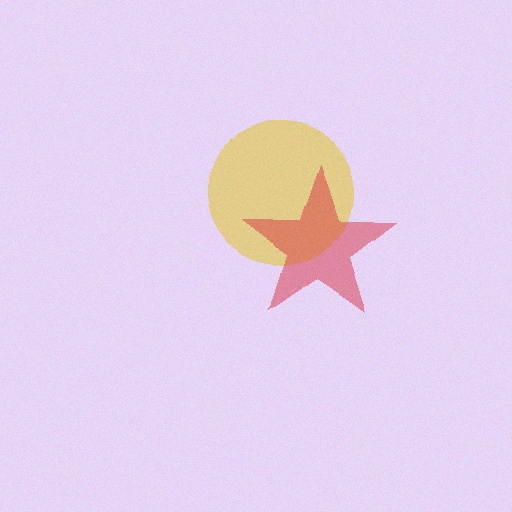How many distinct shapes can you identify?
There are 2 distinct shapes: a yellow circle, a red star.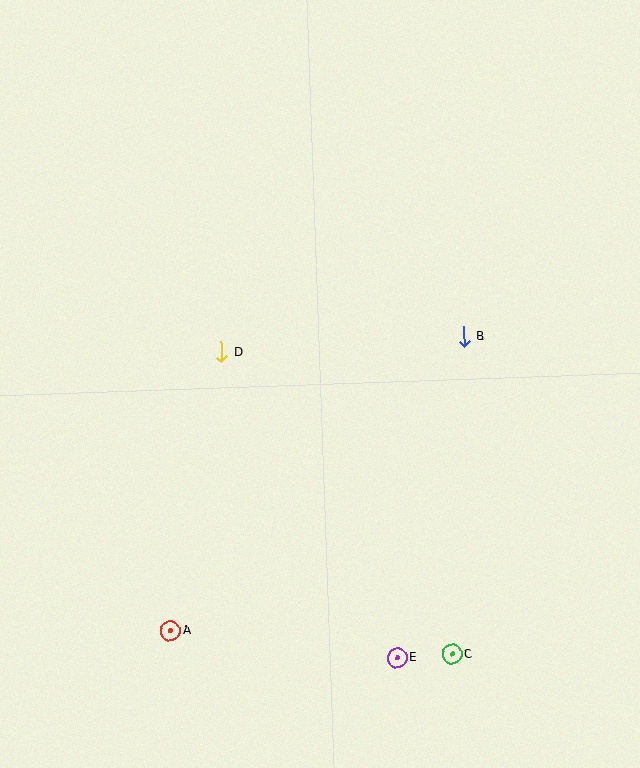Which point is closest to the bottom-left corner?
Point A is closest to the bottom-left corner.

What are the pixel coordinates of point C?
Point C is at (452, 654).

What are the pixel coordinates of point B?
Point B is at (464, 337).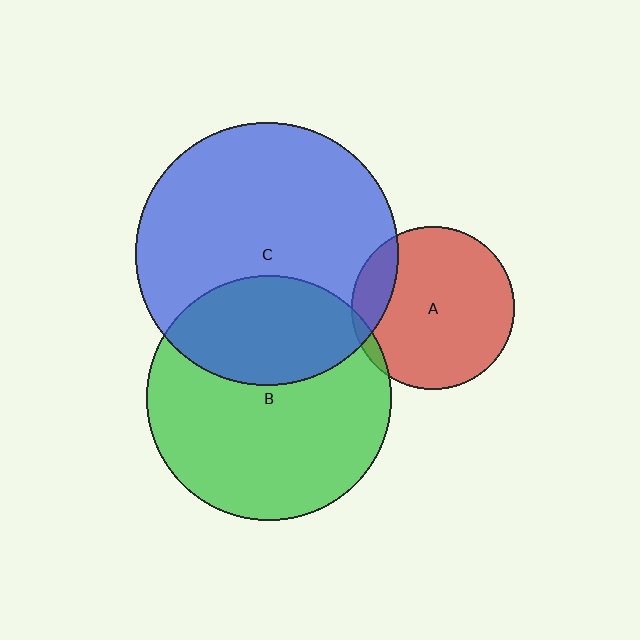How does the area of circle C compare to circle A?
Approximately 2.6 times.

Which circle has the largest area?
Circle C (blue).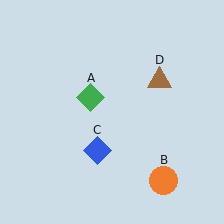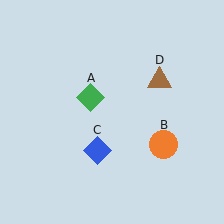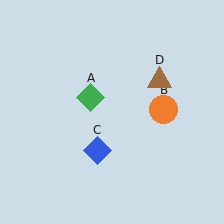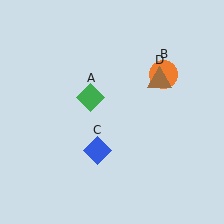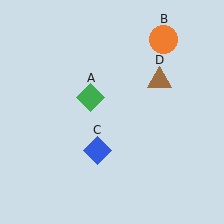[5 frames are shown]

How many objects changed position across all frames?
1 object changed position: orange circle (object B).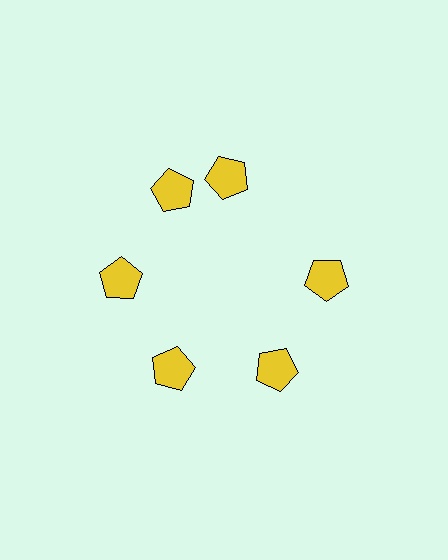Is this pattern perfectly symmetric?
No. The 6 yellow pentagons are arranged in a ring, but one element near the 1 o'clock position is rotated out of alignment along the ring, breaking the 6-fold rotational symmetry.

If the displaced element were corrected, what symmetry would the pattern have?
It would have 6-fold rotational symmetry — the pattern would map onto itself every 60 degrees.